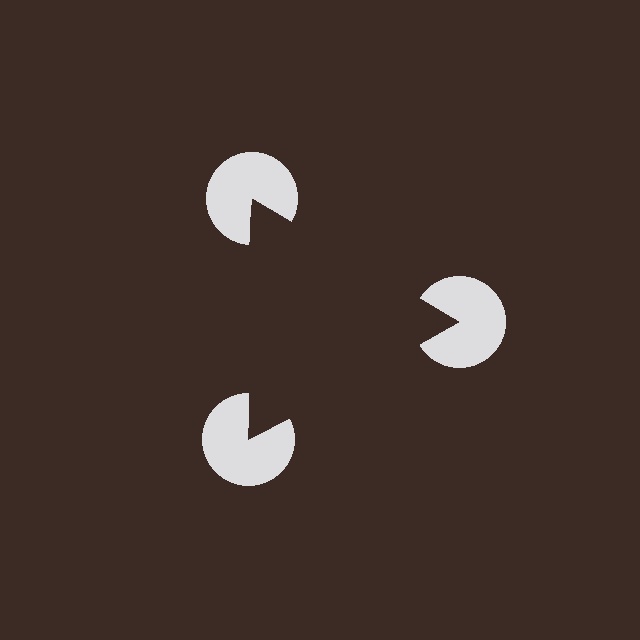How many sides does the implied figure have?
3 sides.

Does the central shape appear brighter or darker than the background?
It typically appears slightly darker than the background, even though no actual brightness change is drawn.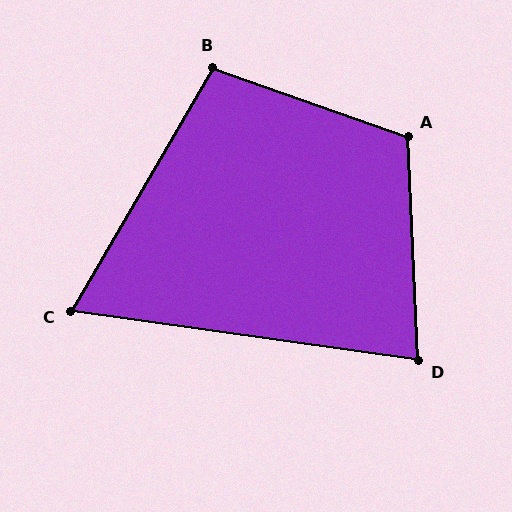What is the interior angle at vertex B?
Approximately 101 degrees (obtuse).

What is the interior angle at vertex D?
Approximately 79 degrees (acute).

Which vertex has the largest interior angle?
A, at approximately 112 degrees.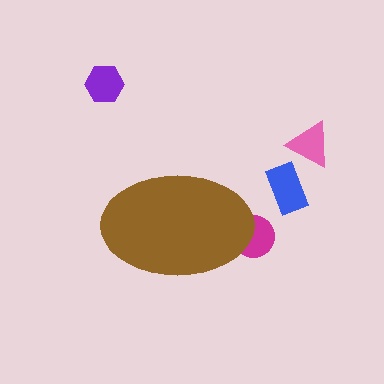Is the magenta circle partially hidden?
Yes, the magenta circle is partially hidden behind the brown ellipse.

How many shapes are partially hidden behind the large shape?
1 shape is partially hidden.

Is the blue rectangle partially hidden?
No, the blue rectangle is fully visible.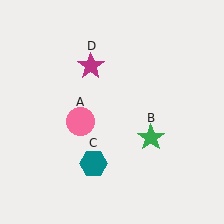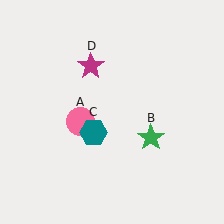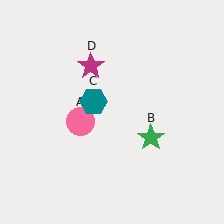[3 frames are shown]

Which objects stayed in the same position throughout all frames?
Pink circle (object A) and green star (object B) and magenta star (object D) remained stationary.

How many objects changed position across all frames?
1 object changed position: teal hexagon (object C).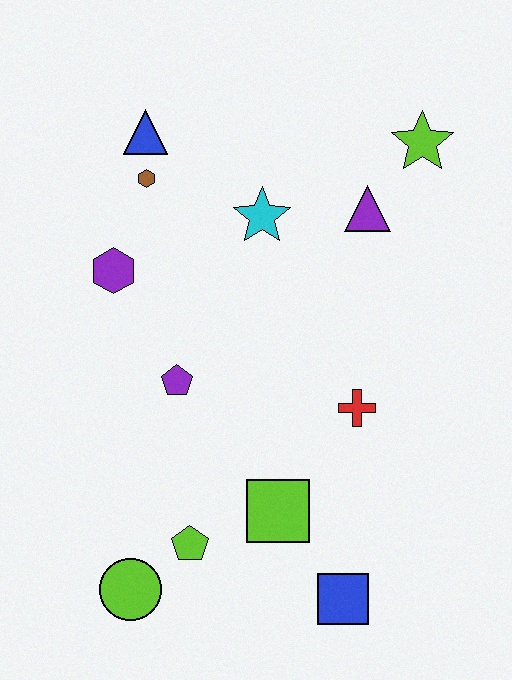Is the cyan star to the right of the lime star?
No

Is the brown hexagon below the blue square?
No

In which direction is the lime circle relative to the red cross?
The lime circle is to the left of the red cross.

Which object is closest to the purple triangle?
The lime star is closest to the purple triangle.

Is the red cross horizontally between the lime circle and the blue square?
No